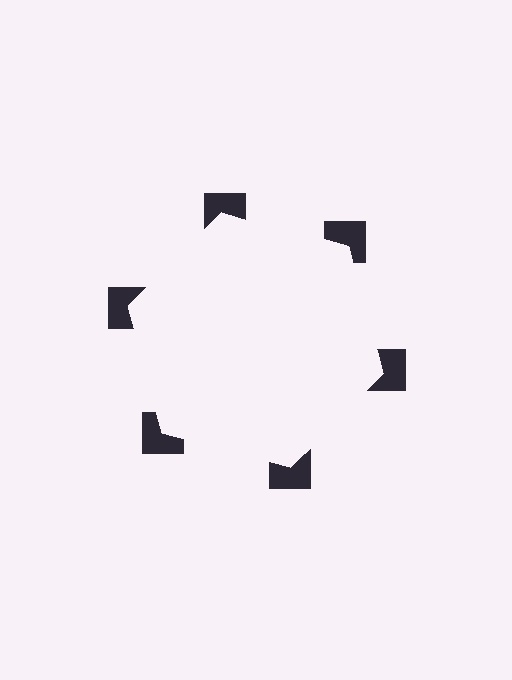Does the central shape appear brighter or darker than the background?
It typically appears slightly brighter than the background, even though no actual brightness change is drawn.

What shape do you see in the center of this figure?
An illusory hexagon — its edges are inferred from the aligned wedge cuts in the notched squares, not physically drawn.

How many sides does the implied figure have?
6 sides.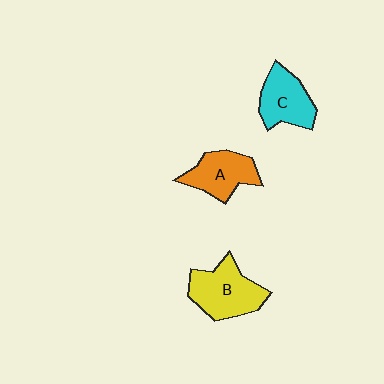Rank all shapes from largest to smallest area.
From largest to smallest: B (yellow), C (cyan), A (orange).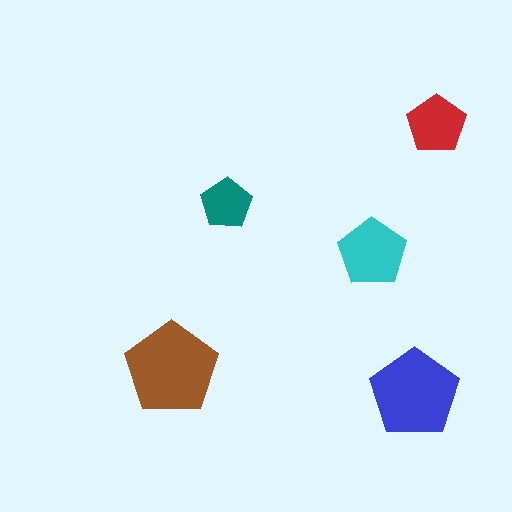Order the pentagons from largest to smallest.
the brown one, the blue one, the cyan one, the red one, the teal one.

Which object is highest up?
The red pentagon is topmost.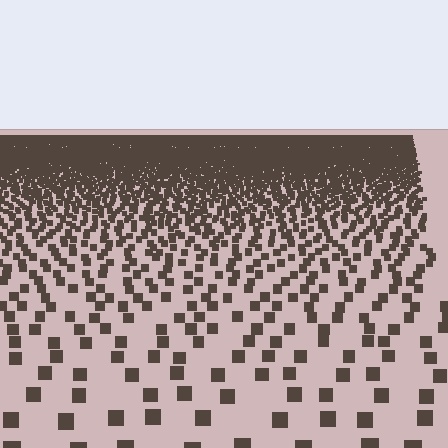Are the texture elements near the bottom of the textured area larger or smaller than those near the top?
Larger. Near the bottom, elements are closer to the viewer and appear at a bigger on-screen size.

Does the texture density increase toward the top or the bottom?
Density increases toward the top.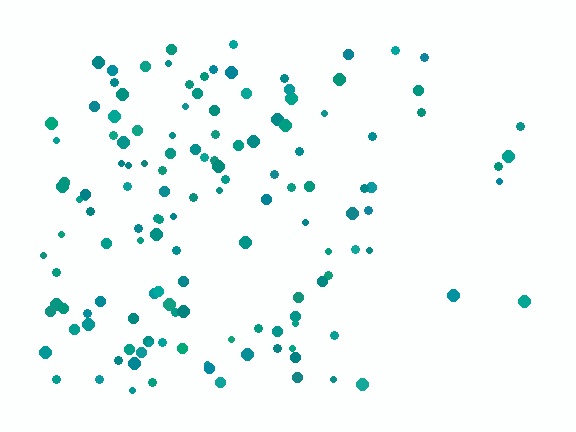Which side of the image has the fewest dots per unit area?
The right.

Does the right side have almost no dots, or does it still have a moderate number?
Still a moderate number, just noticeably fewer than the left.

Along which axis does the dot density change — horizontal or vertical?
Horizontal.